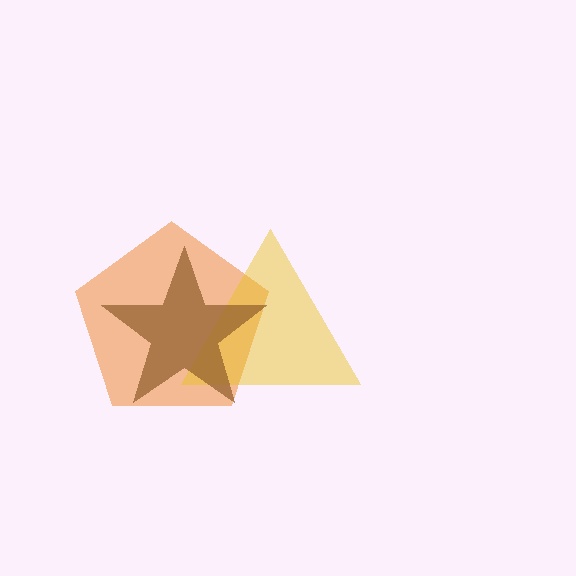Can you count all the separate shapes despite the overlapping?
Yes, there are 3 separate shapes.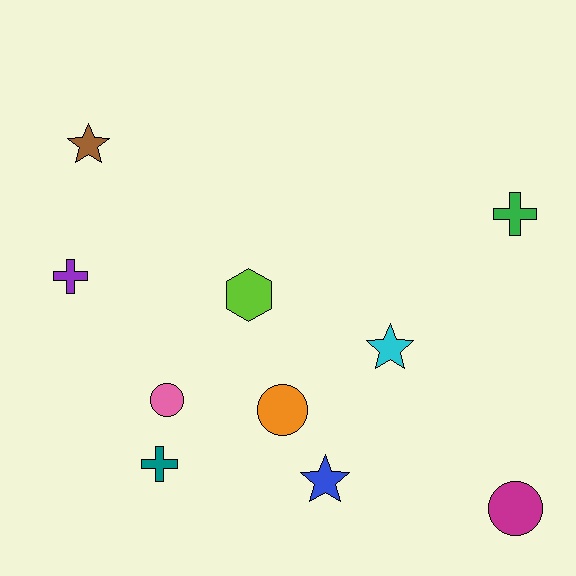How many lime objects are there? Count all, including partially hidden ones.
There is 1 lime object.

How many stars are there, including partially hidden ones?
There are 3 stars.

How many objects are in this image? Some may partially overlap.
There are 10 objects.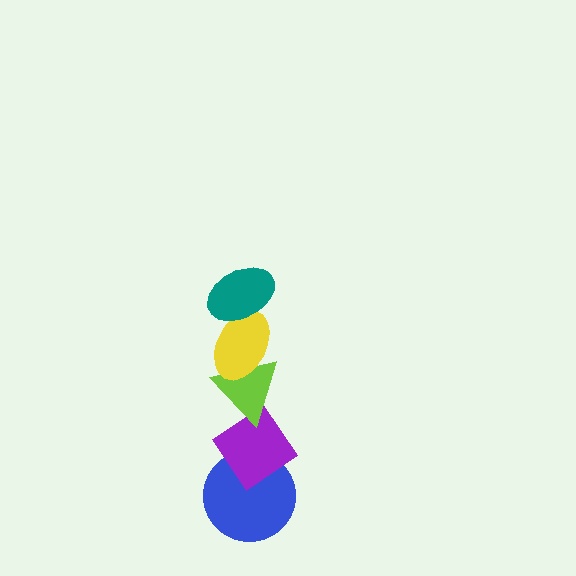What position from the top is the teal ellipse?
The teal ellipse is 1st from the top.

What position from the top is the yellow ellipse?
The yellow ellipse is 2nd from the top.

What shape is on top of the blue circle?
The purple diamond is on top of the blue circle.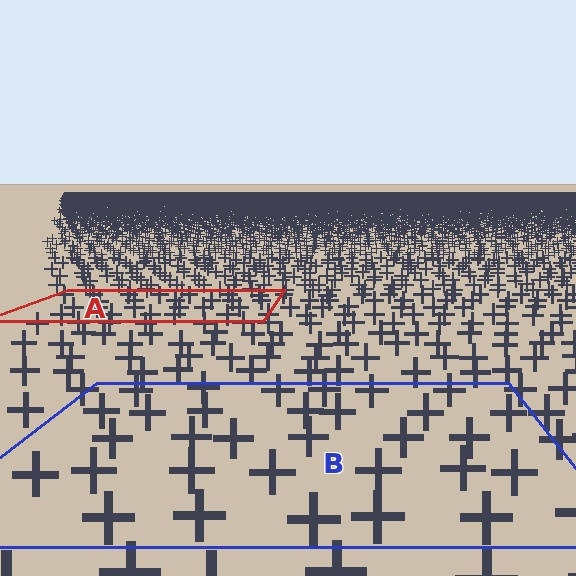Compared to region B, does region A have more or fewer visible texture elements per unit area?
Region A has more texture elements per unit area — they are packed more densely because it is farther away.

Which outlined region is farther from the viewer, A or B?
Region A is farther from the viewer — the texture elements inside it appear smaller and more densely packed.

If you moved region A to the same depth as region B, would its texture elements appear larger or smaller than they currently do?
They would appear larger. At a closer depth, the same texture elements are projected at a bigger on-screen size.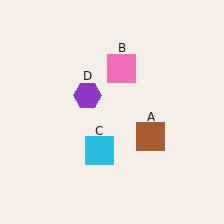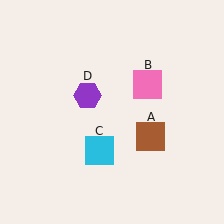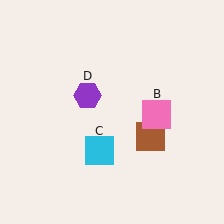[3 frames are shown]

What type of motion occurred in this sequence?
The pink square (object B) rotated clockwise around the center of the scene.